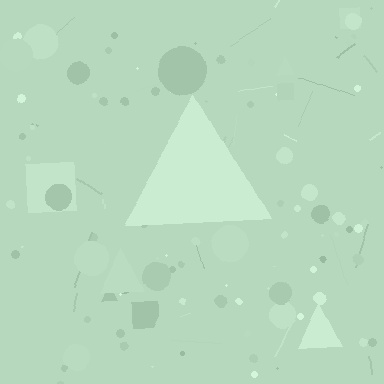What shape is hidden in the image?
A triangle is hidden in the image.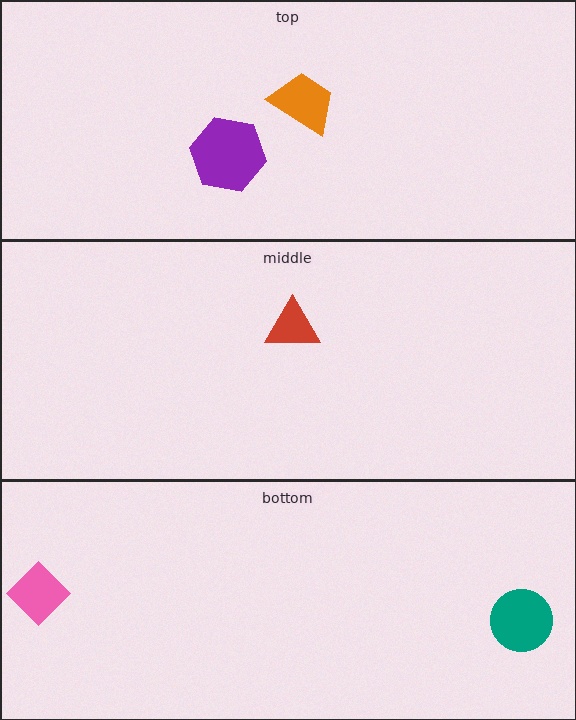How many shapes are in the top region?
2.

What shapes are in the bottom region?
The pink diamond, the teal circle.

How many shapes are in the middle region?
1.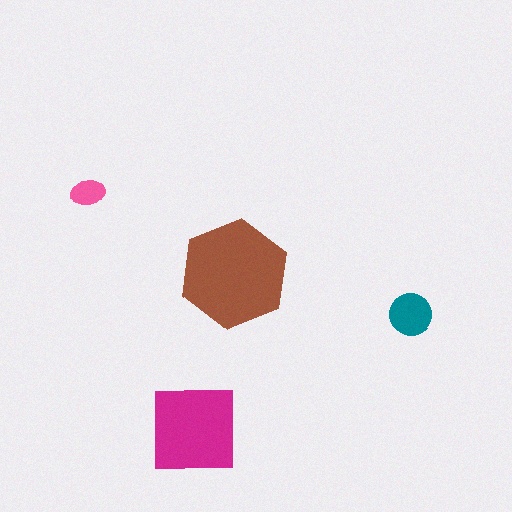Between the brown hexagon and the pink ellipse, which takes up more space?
The brown hexagon.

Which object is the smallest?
The pink ellipse.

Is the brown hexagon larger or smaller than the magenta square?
Larger.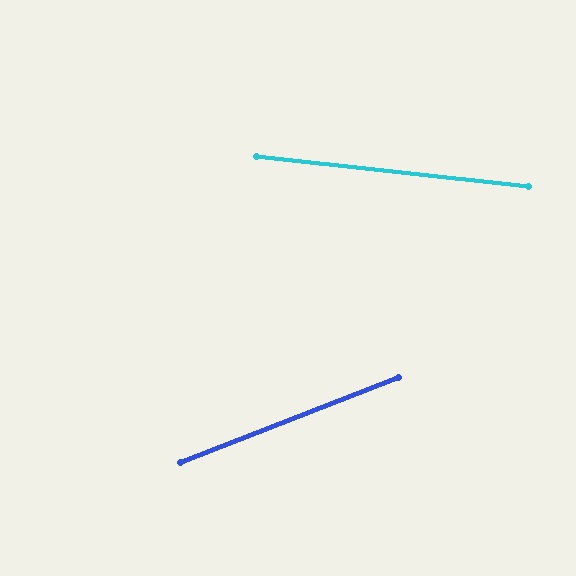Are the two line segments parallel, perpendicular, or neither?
Neither parallel nor perpendicular — they differ by about 28°.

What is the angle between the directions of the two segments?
Approximately 28 degrees.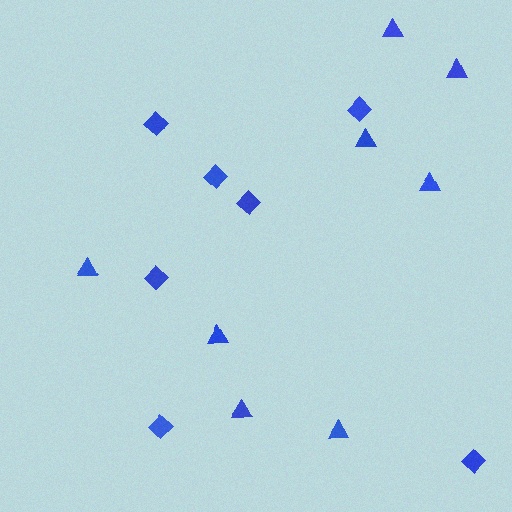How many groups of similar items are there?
There are 2 groups: one group of diamonds (7) and one group of triangles (8).